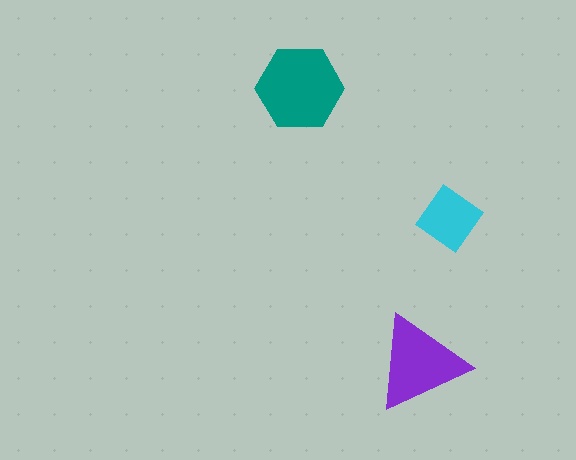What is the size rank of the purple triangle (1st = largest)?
2nd.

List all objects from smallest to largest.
The cyan diamond, the purple triangle, the teal hexagon.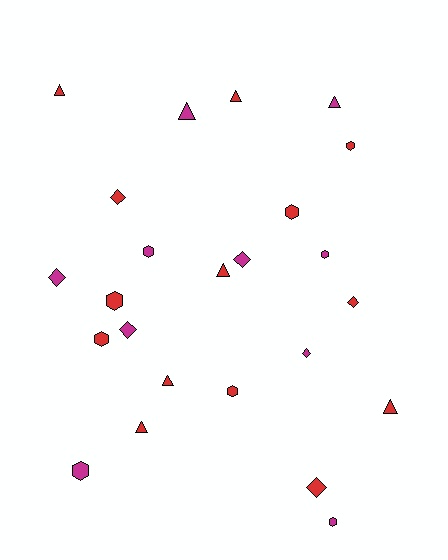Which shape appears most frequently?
Hexagon, with 9 objects.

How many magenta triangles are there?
There are 2 magenta triangles.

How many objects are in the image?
There are 24 objects.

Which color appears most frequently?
Red, with 14 objects.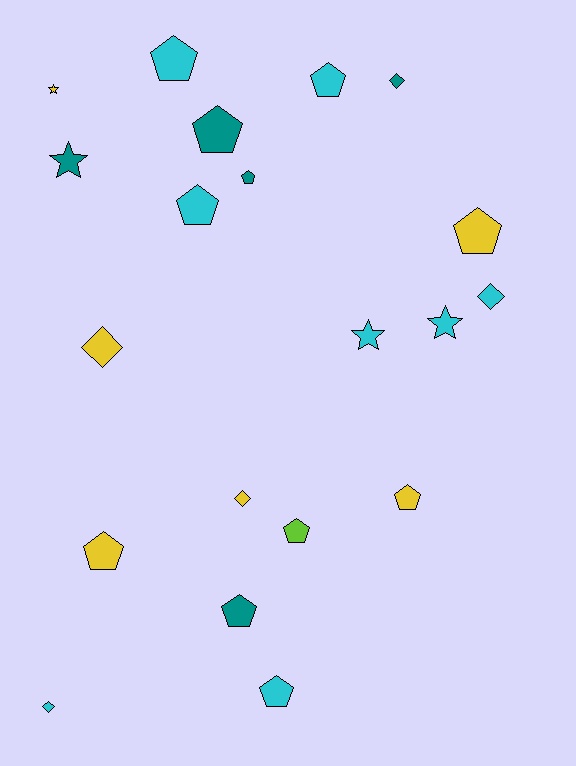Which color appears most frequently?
Cyan, with 8 objects.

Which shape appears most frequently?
Pentagon, with 11 objects.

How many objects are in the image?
There are 20 objects.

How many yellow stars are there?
There is 1 yellow star.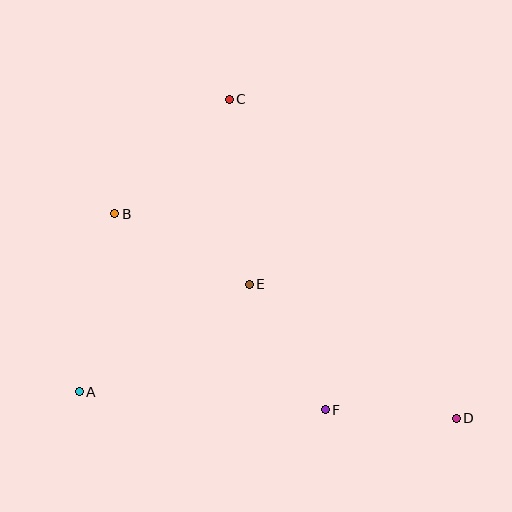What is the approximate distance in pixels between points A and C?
The distance between A and C is approximately 329 pixels.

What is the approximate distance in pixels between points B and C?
The distance between B and C is approximately 162 pixels.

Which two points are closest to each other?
Points D and F are closest to each other.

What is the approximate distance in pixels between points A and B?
The distance between A and B is approximately 181 pixels.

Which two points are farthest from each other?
Points B and D are farthest from each other.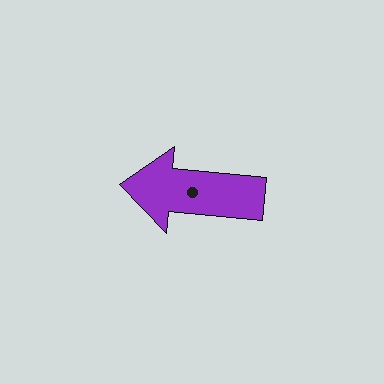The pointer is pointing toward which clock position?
Roughly 9 o'clock.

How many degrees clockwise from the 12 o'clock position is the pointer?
Approximately 276 degrees.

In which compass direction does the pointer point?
West.